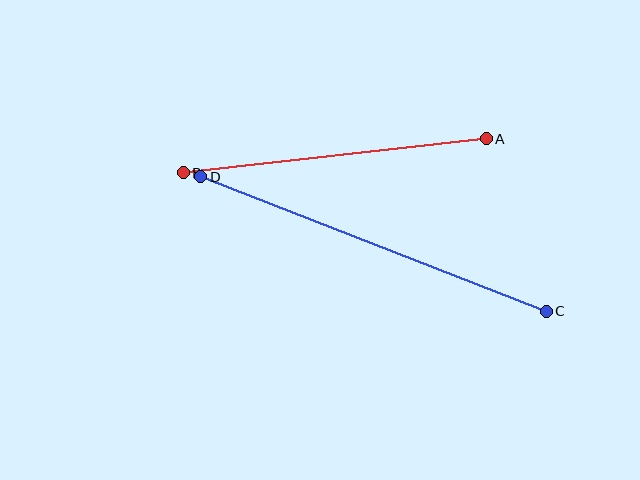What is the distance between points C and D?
The distance is approximately 371 pixels.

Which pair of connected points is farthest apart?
Points C and D are farthest apart.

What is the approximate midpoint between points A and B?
The midpoint is at approximately (335, 156) pixels.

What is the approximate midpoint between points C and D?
The midpoint is at approximately (374, 244) pixels.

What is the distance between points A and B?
The distance is approximately 305 pixels.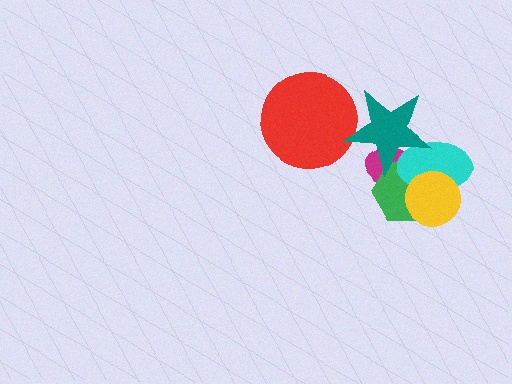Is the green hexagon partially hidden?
Yes, it is partially covered by another shape.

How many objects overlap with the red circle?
1 object overlaps with the red circle.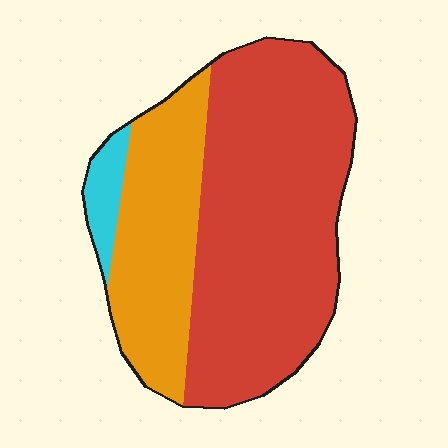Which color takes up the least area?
Cyan, at roughly 5%.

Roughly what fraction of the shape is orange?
Orange takes up about one third (1/3) of the shape.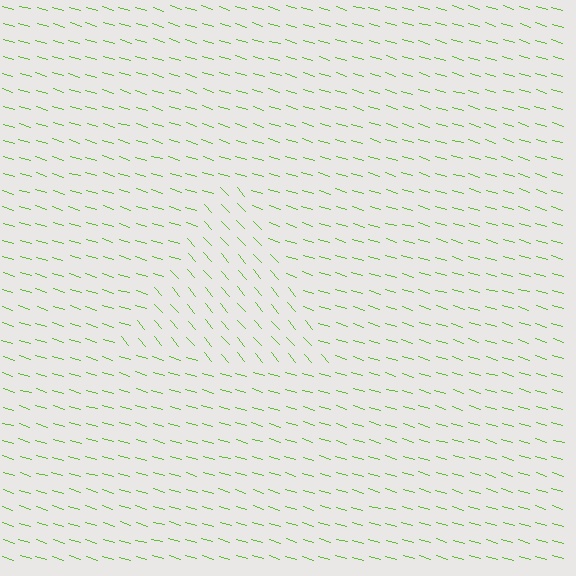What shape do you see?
I see a triangle.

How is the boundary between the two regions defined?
The boundary is defined purely by a change in line orientation (approximately 32 degrees difference). All lines are the same color and thickness.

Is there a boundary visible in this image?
Yes, there is a texture boundary formed by a change in line orientation.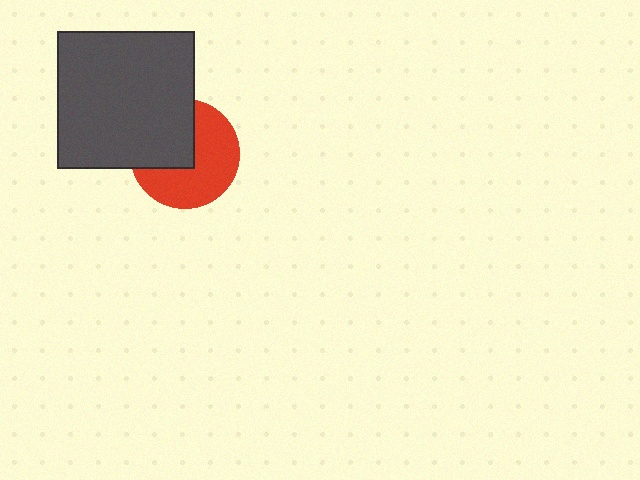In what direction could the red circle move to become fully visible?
The red circle could move toward the lower-right. That would shift it out from behind the dark gray square entirely.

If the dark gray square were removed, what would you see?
You would see the complete red circle.